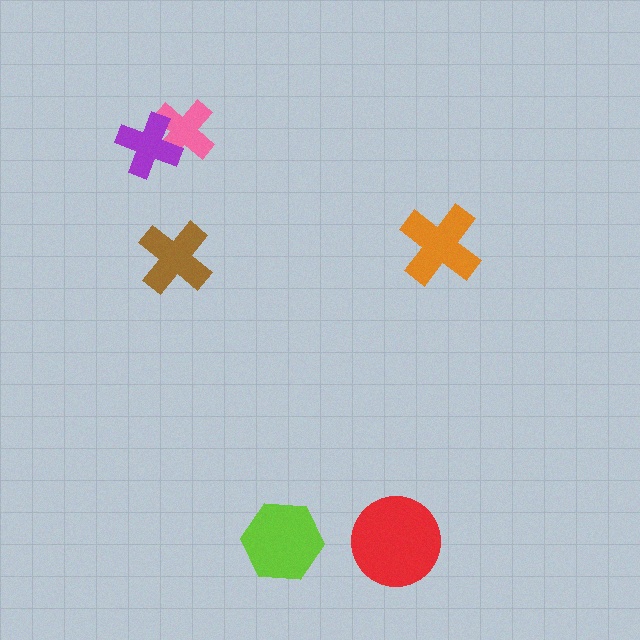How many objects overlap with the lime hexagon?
0 objects overlap with the lime hexagon.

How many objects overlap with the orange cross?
0 objects overlap with the orange cross.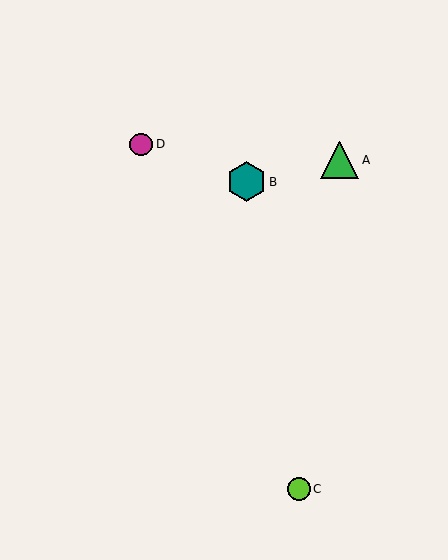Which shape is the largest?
The teal hexagon (labeled B) is the largest.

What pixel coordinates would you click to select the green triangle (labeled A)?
Click at (340, 160) to select the green triangle A.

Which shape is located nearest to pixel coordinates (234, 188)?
The teal hexagon (labeled B) at (247, 182) is nearest to that location.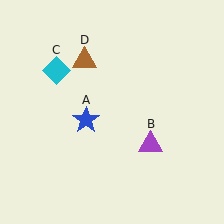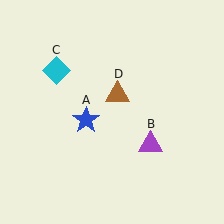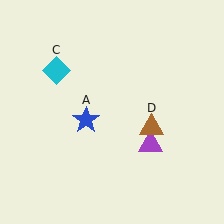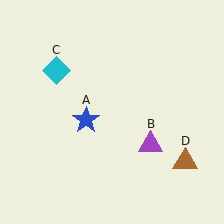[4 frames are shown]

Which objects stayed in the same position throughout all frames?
Blue star (object A) and purple triangle (object B) and cyan diamond (object C) remained stationary.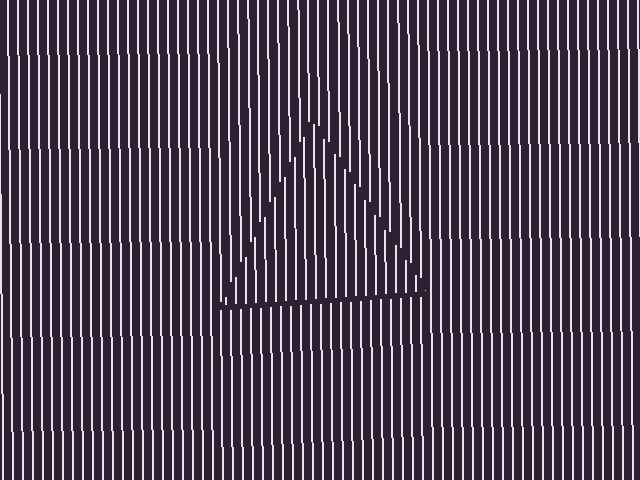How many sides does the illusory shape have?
3 sides — the line-ends trace a triangle.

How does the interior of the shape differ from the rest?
The interior of the shape contains the same grating, shifted by half a period — the contour is defined by the phase discontinuity where line-ends from the inner and outer gratings abut.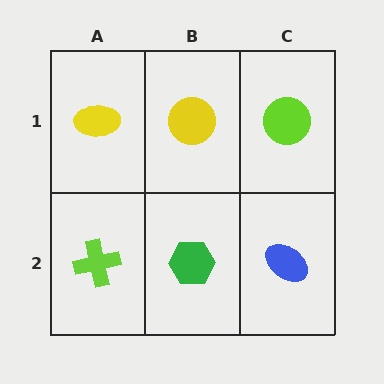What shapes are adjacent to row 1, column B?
A green hexagon (row 2, column B), a yellow ellipse (row 1, column A), a lime circle (row 1, column C).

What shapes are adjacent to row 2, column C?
A lime circle (row 1, column C), a green hexagon (row 2, column B).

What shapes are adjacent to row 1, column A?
A lime cross (row 2, column A), a yellow circle (row 1, column B).